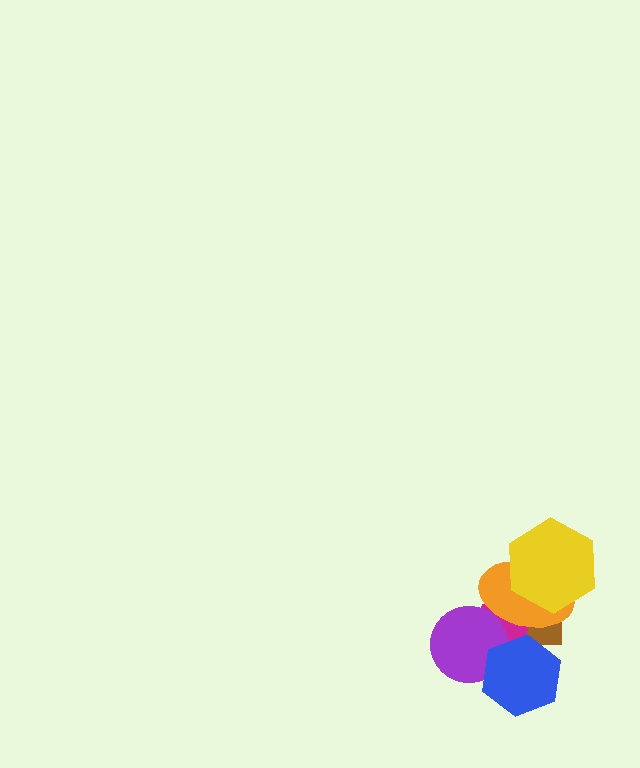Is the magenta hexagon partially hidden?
Yes, it is partially covered by another shape.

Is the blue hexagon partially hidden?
No, no other shape covers it.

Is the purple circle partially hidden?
Yes, it is partially covered by another shape.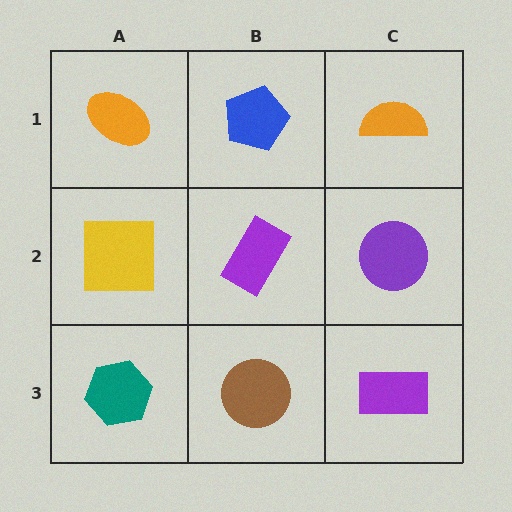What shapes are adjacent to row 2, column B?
A blue pentagon (row 1, column B), a brown circle (row 3, column B), a yellow square (row 2, column A), a purple circle (row 2, column C).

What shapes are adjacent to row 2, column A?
An orange ellipse (row 1, column A), a teal hexagon (row 3, column A), a purple rectangle (row 2, column B).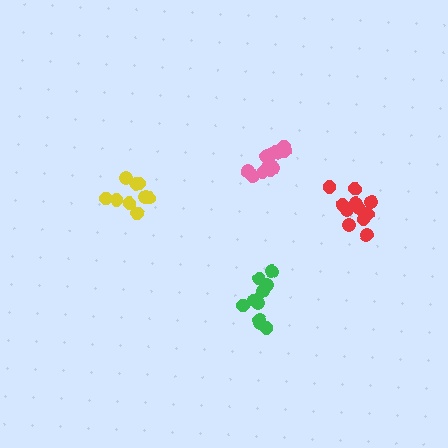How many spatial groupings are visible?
There are 4 spatial groupings.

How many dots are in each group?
Group 1: 13 dots, Group 2: 9 dots, Group 3: 12 dots, Group 4: 11 dots (45 total).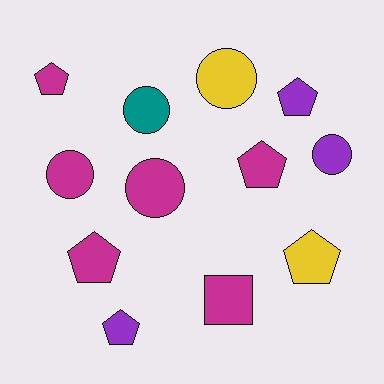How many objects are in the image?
There are 12 objects.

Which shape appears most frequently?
Pentagon, with 6 objects.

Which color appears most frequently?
Magenta, with 6 objects.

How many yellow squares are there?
There are no yellow squares.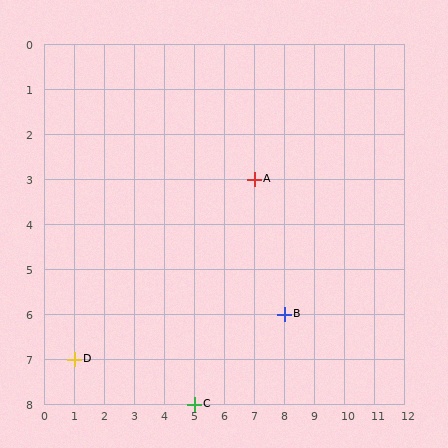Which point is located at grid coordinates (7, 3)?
Point A is at (7, 3).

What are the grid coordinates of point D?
Point D is at grid coordinates (1, 7).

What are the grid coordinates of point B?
Point B is at grid coordinates (8, 6).